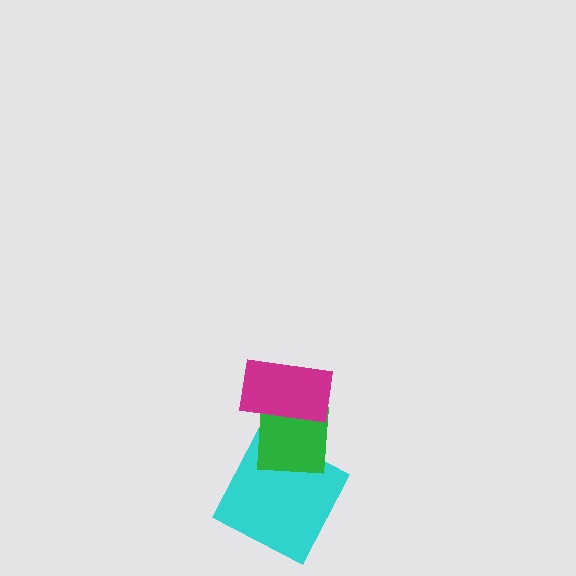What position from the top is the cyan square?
The cyan square is 3rd from the top.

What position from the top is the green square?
The green square is 2nd from the top.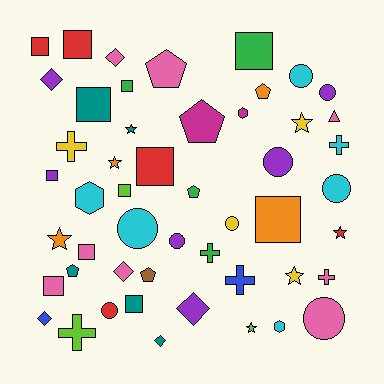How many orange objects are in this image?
There are 4 orange objects.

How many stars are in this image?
There are 7 stars.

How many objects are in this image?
There are 50 objects.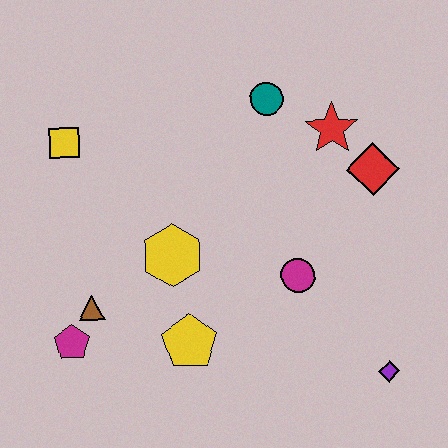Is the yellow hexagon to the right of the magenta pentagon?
Yes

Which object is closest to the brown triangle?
The magenta pentagon is closest to the brown triangle.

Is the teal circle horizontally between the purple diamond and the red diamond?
No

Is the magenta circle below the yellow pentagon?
No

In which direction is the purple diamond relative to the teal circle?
The purple diamond is below the teal circle.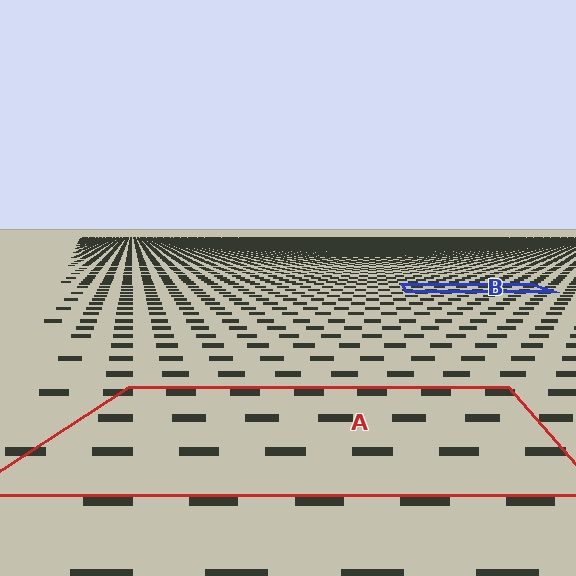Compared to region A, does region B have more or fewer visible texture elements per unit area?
Region B has more texture elements per unit area — they are packed more densely because it is farther away.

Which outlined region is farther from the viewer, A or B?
Region B is farther from the viewer — the texture elements inside it appear smaller and more densely packed.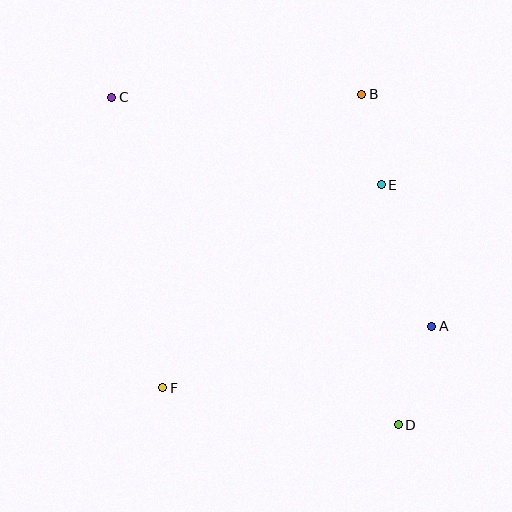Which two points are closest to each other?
Points B and E are closest to each other.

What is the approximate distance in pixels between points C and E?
The distance between C and E is approximately 283 pixels.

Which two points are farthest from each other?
Points C and D are farthest from each other.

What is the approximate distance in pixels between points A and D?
The distance between A and D is approximately 104 pixels.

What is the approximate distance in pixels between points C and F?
The distance between C and F is approximately 295 pixels.